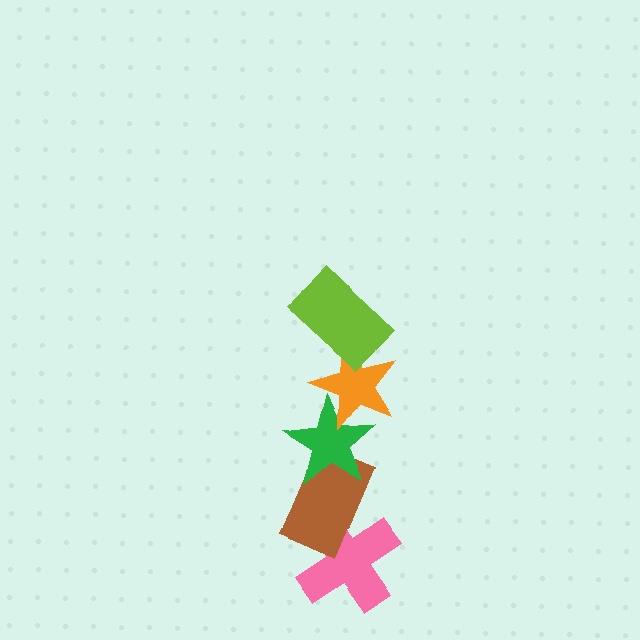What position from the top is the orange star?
The orange star is 2nd from the top.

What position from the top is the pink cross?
The pink cross is 5th from the top.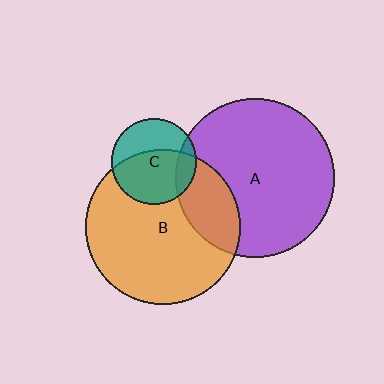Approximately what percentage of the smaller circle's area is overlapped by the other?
Approximately 15%.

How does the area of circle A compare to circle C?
Approximately 3.4 times.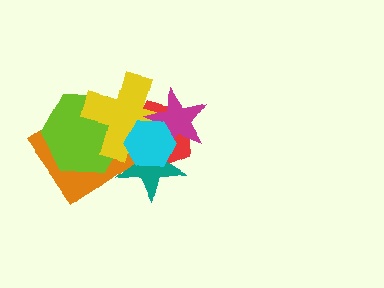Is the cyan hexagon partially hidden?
No, no other shape covers it.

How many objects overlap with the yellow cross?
6 objects overlap with the yellow cross.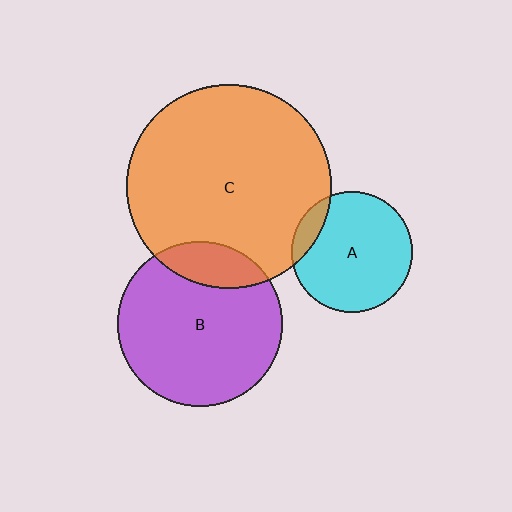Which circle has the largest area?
Circle C (orange).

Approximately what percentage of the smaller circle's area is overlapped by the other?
Approximately 10%.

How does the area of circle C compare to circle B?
Approximately 1.5 times.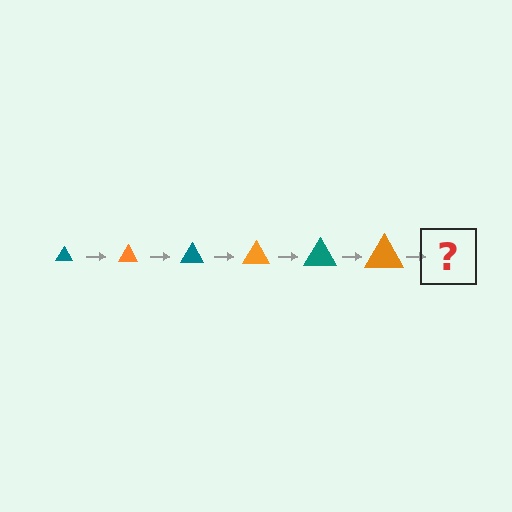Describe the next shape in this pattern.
It should be a teal triangle, larger than the previous one.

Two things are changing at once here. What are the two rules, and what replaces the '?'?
The two rules are that the triangle grows larger each step and the color cycles through teal and orange. The '?' should be a teal triangle, larger than the previous one.